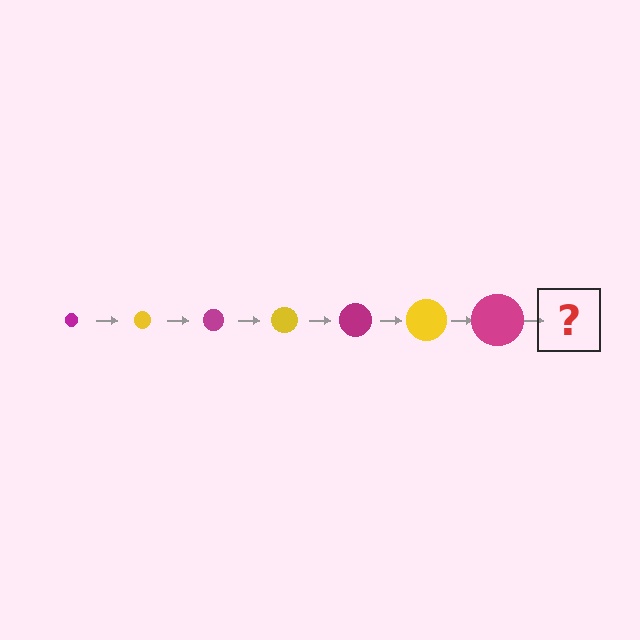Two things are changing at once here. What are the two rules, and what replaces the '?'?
The two rules are that the circle grows larger each step and the color cycles through magenta and yellow. The '?' should be a yellow circle, larger than the previous one.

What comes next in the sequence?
The next element should be a yellow circle, larger than the previous one.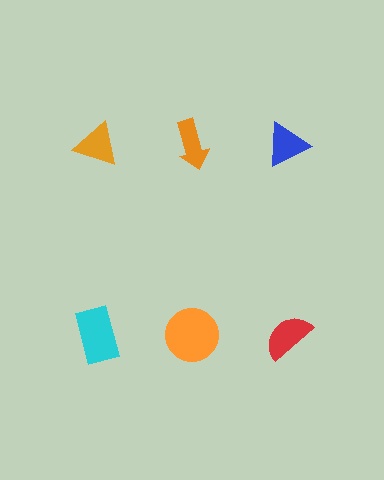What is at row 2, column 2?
An orange circle.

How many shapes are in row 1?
3 shapes.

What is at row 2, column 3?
A red semicircle.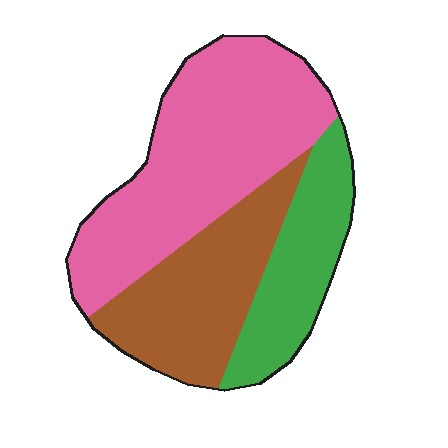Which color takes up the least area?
Green, at roughly 20%.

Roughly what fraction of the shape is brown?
Brown covers around 30% of the shape.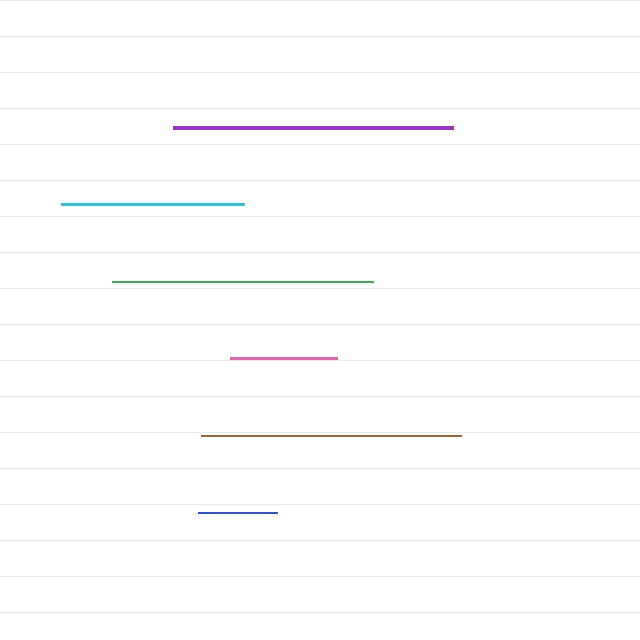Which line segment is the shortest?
The blue line is the shortest at approximately 79 pixels.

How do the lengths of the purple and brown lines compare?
The purple and brown lines are approximately the same length.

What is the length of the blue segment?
The blue segment is approximately 79 pixels long.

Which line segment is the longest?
The purple line is the longest at approximately 279 pixels.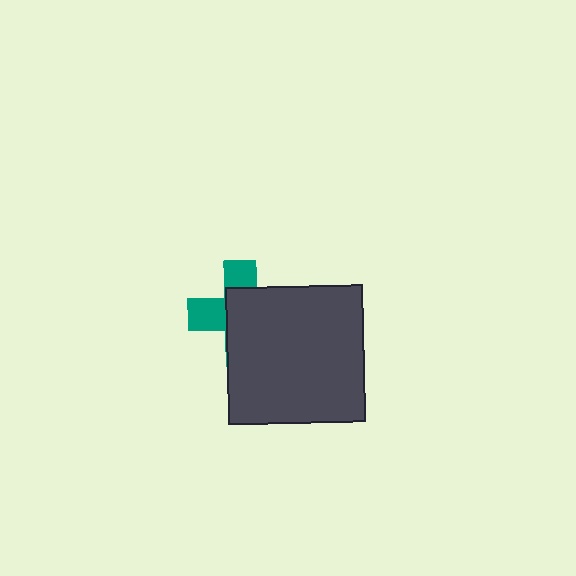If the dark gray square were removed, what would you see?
You would see the complete teal cross.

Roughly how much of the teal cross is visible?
A small part of it is visible (roughly 37%).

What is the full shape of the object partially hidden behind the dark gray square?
The partially hidden object is a teal cross.